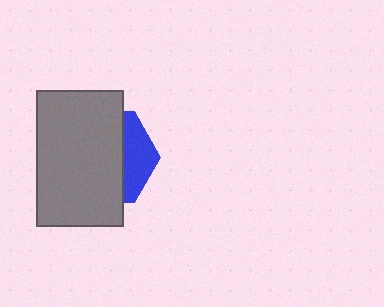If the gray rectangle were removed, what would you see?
You would see the complete blue hexagon.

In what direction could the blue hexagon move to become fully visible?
The blue hexagon could move right. That would shift it out from behind the gray rectangle entirely.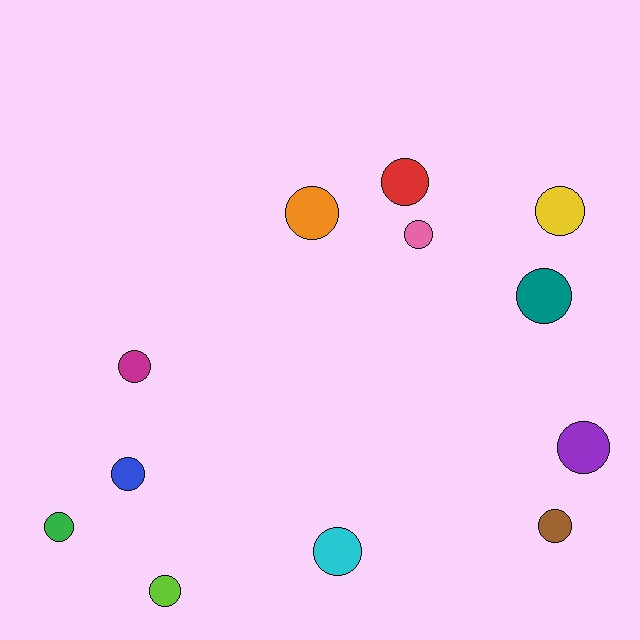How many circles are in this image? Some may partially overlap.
There are 12 circles.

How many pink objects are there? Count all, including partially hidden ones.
There is 1 pink object.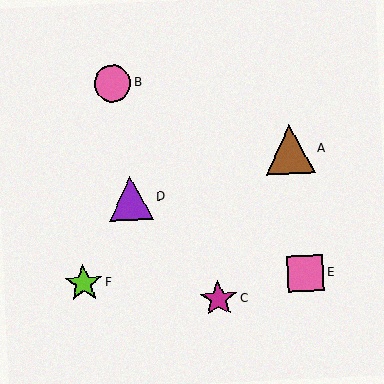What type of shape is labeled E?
Shape E is a pink square.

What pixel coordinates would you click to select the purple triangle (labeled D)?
Click at (131, 198) to select the purple triangle D.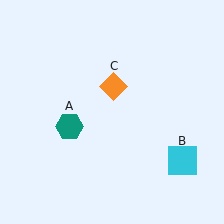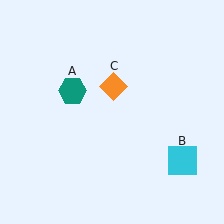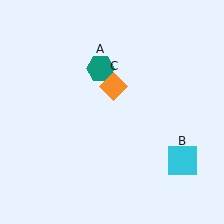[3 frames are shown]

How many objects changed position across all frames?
1 object changed position: teal hexagon (object A).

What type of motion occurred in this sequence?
The teal hexagon (object A) rotated clockwise around the center of the scene.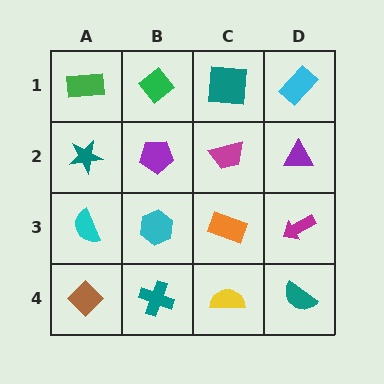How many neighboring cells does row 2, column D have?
3.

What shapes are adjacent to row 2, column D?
A cyan rectangle (row 1, column D), a magenta arrow (row 3, column D), a magenta trapezoid (row 2, column C).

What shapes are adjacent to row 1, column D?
A purple triangle (row 2, column D), a teal square (row 1, column C).